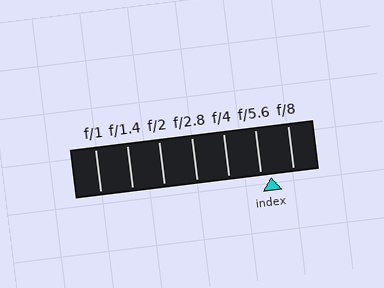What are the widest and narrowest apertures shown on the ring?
The widest aperture shown is f/1 and the narrowest is f/8.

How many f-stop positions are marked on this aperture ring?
There are 7 f-stop positions marked.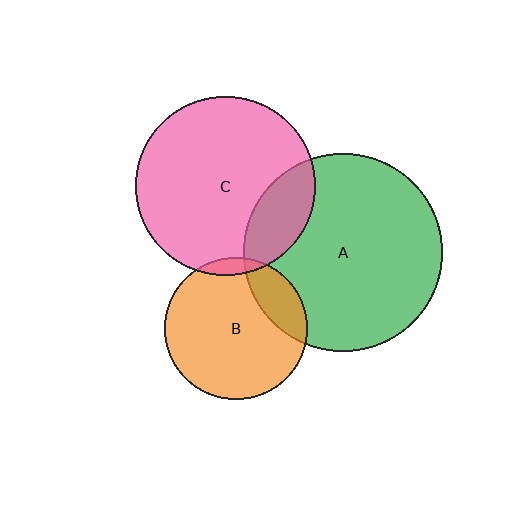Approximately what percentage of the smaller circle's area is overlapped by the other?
Approximately 20%.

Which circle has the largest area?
Circle A (green).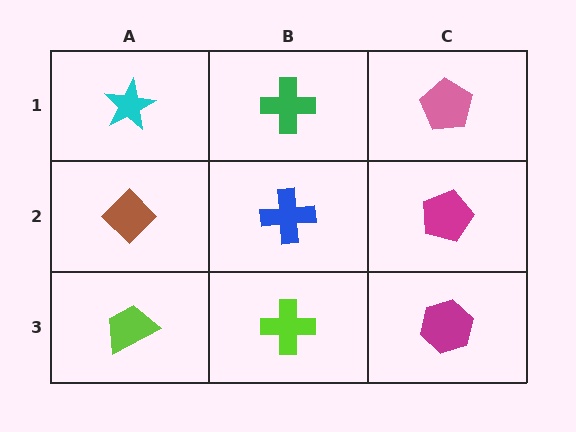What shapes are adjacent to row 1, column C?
A magenta pentagon (row 2, column C), a green cross (row 1, column B).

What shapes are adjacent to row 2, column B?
A green cross (row 1, column B), a lime cross (row 3, column B), a brown diamond (row 2, column A), a magenta pentagon (row 2, column C).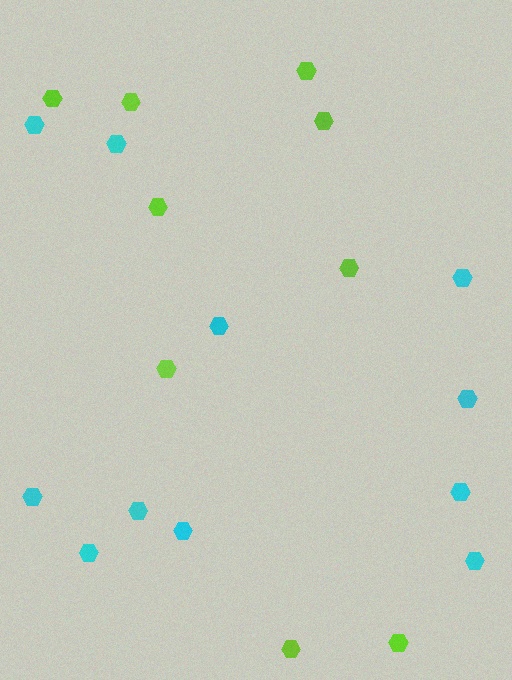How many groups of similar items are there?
There are 2 groups: one group of cyan hexagons (11) and one group of lime hexagons (9).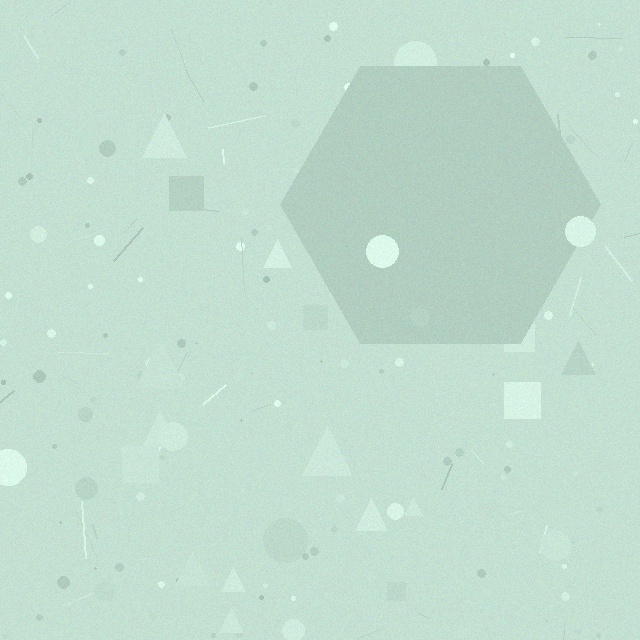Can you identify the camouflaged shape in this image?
The camouflaged shape is a hexagon.